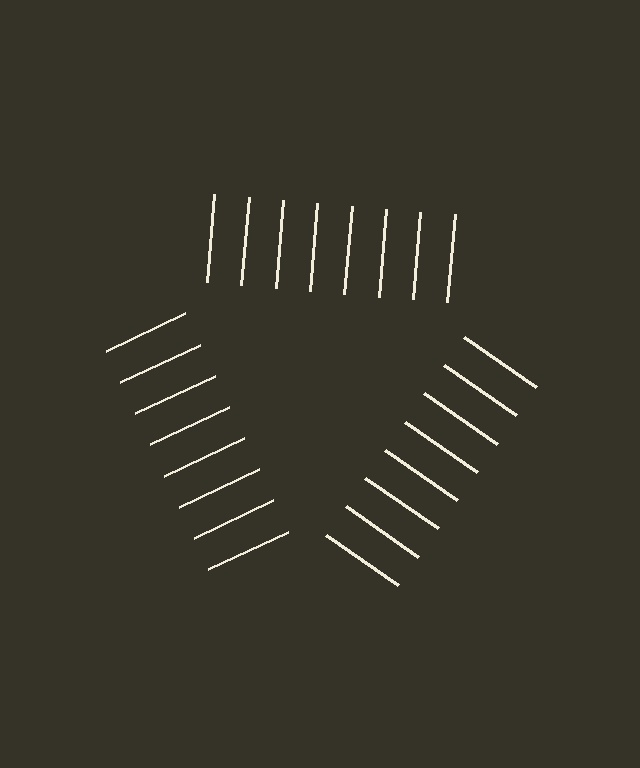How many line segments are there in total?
24 — 8 along each of the 3 edges.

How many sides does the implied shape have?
3 sides — the line-ends trace a triangle.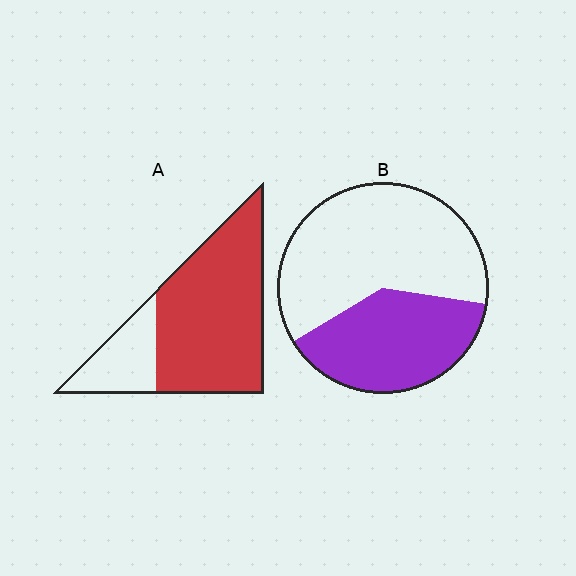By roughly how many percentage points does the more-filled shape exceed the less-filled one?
By roughly 35 percentage points (A over B).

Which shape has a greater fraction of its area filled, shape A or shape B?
Shape A.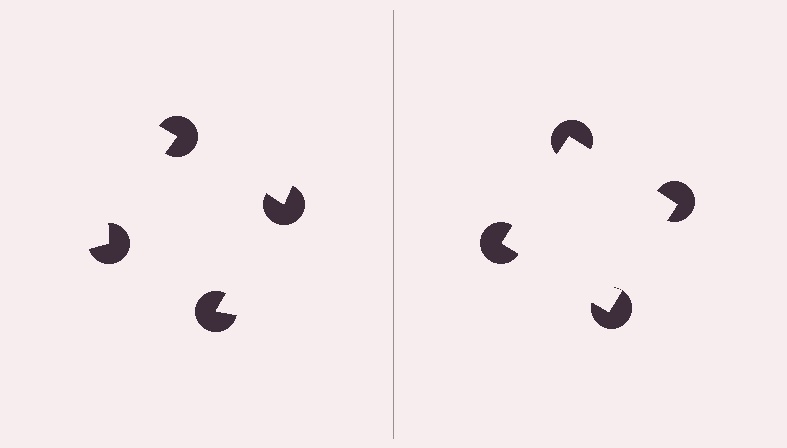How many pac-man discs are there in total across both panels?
8 — 4 on each side.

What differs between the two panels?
The pac-man discs are positioned identically on both sides; only the wedge orientations differ. On the right they align to a square; on the left they are misaligned.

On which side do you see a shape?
An illusory square appears on the right side. On the left side the wedge cuts are rotated, so no coherent shape forms.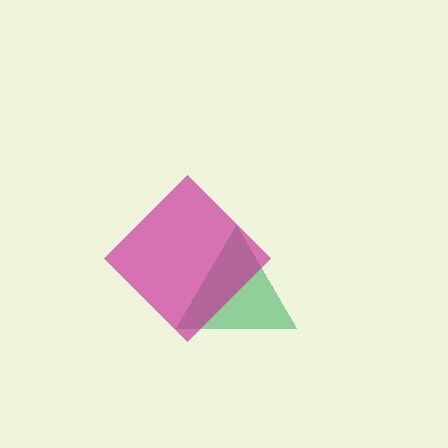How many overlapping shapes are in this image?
There are 2 overlapping shapes in the image.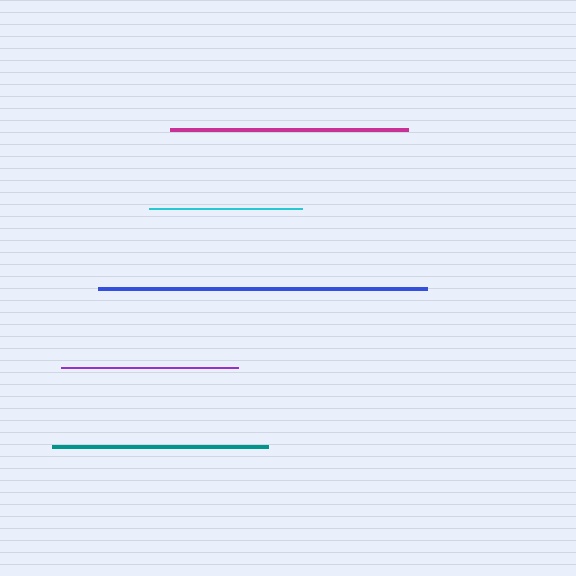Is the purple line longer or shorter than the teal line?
The teal line is longer than the purple line.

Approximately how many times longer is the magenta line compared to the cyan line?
The magenta line is approximately 1.6 times the length of the cyan line.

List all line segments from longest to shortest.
From longest to shortest: blue, magenta, teal, purple, cyan.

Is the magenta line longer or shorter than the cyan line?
The magenta line is longer than the cyan line.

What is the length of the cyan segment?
The cyan segment is approximately 153 pixels long.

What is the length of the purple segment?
The purple segment is approximately 177 pixels long.